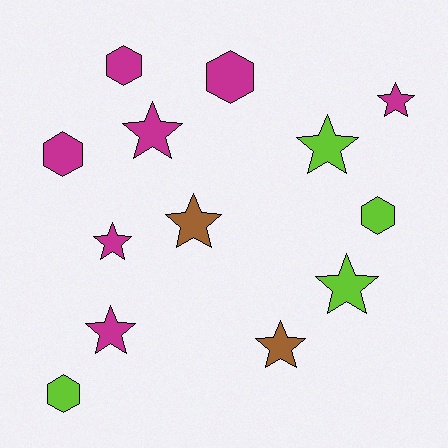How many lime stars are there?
There are 2 lime stars.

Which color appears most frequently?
Magenta, with 7 objects.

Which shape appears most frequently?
Star, with 8 objects.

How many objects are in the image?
There are 13 objects.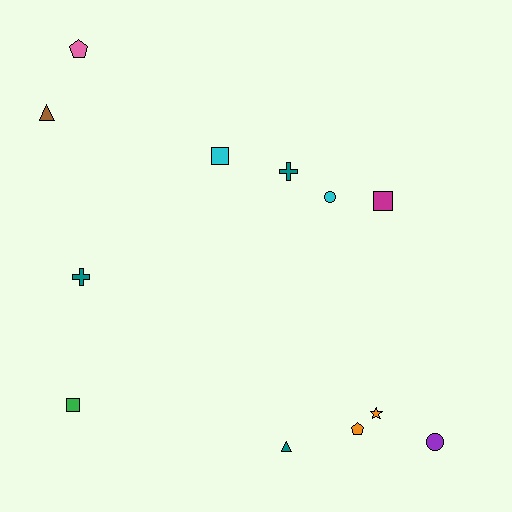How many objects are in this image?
There are 12 objects.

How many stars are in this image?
There is 1 star.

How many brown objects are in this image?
There is 1 brown object.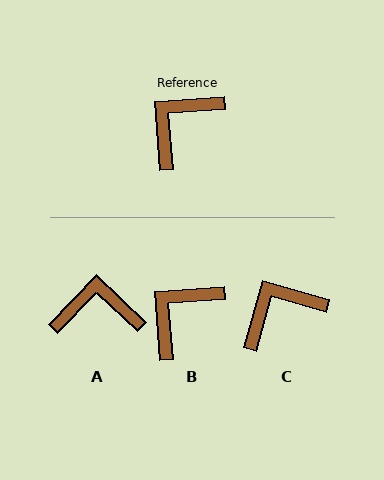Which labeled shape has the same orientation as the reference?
B.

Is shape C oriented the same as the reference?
No, it is off by about 20 degrees.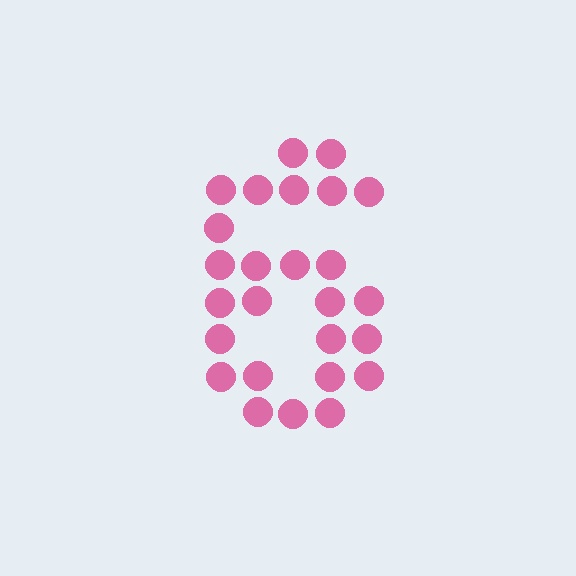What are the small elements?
The small elements are circles.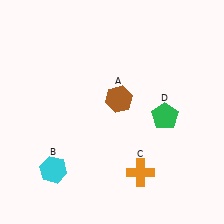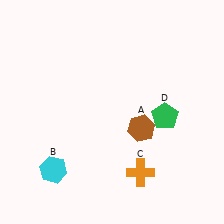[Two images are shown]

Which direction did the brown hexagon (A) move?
The brown hexagon (A) moved down.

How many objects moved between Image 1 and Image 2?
1 object moved between the two images.